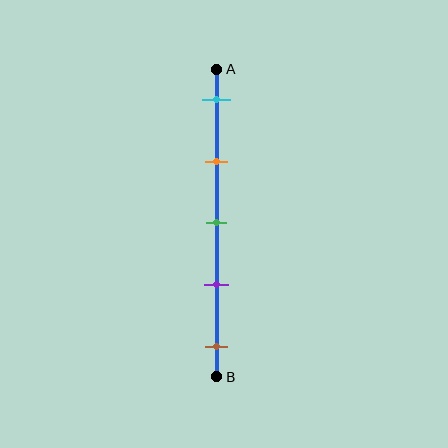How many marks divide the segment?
There are 5 marks dividing the segment.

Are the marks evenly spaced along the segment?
Yes, the marks are approximately evenly spaced.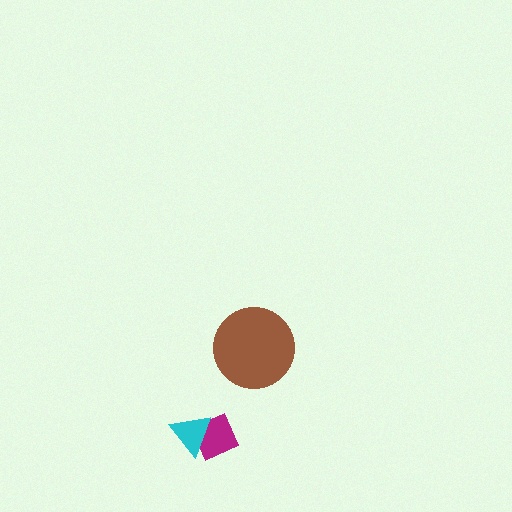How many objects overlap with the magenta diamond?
1 object overlaps with the magenta diamond.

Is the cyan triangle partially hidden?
No, no other shape covers it.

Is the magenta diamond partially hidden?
Yes, it is partially covered by another shape.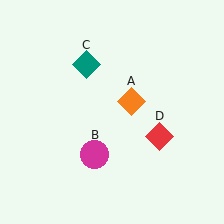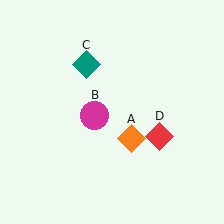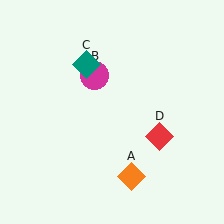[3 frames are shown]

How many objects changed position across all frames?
2 objects changed position: orange diamond (object A), magenta circle (object B).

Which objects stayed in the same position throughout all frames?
Teal diamond (object C) and red diamond (object D) remained stationary.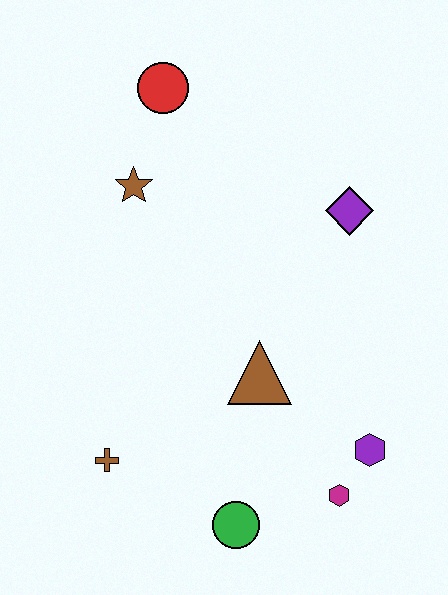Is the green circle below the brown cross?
Yes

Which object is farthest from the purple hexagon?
The red circle is farthest from the purple hexagon.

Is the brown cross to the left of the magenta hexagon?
Yes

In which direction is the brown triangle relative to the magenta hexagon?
The brown triangle is above the magenta hexagon.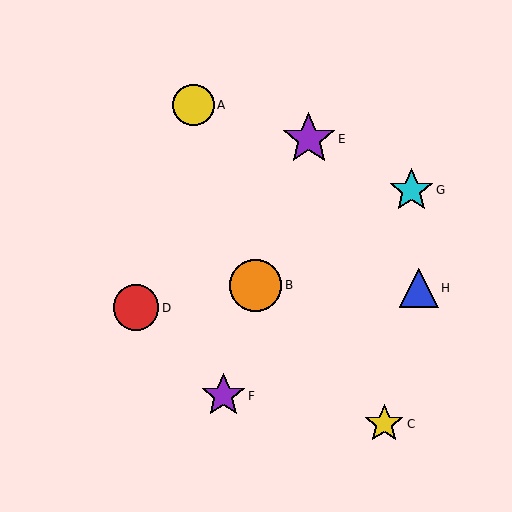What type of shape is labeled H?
Shape H is a blue triangle.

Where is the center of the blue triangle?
The center of the blue triangle is at (419, 288).